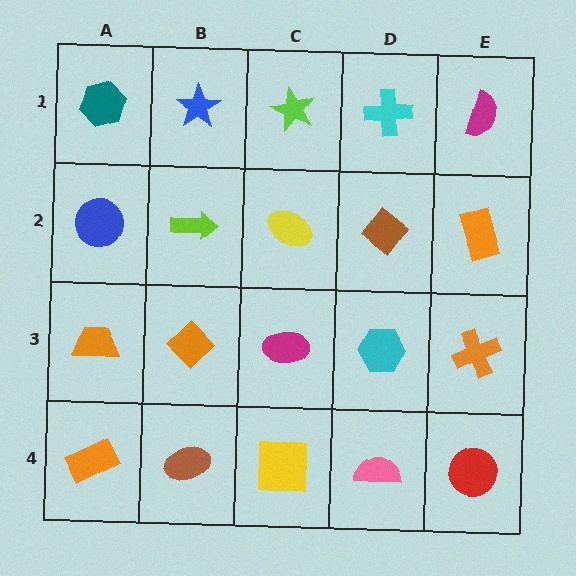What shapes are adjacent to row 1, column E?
An orange rectangle (row 2, column E), a cyan cross (row 1, column D).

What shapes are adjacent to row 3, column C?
A yellow ellipse (row 2, column C), a yellow square (row 4, column C), an orange diamond (row 3, column B), a cyan hexagon (row 3, column D).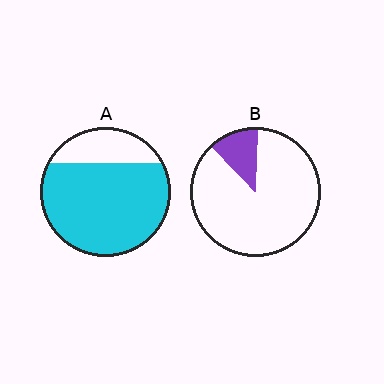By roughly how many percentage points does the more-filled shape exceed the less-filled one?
By roughly 65 percentage points (A over B).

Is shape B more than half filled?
No.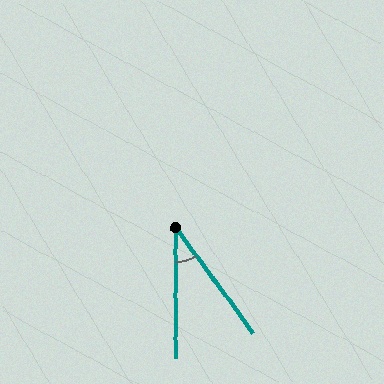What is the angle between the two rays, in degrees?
Approximately 36 degrees.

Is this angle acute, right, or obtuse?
It is acute.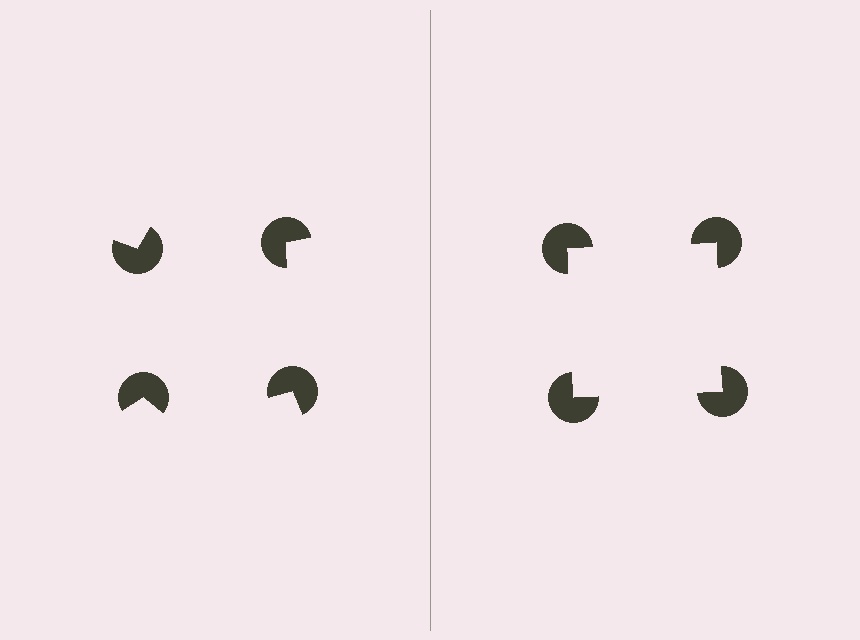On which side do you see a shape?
An illusory square appears on the right side. On the left side the wedge cuts are rotated, so no coherent shape forms.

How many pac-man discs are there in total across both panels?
8 — 4 on each side.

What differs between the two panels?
The pac-man discs are positioned identically on both sides; only the wedge orientations differ. On the right they align to a square; on the left they are misaligned.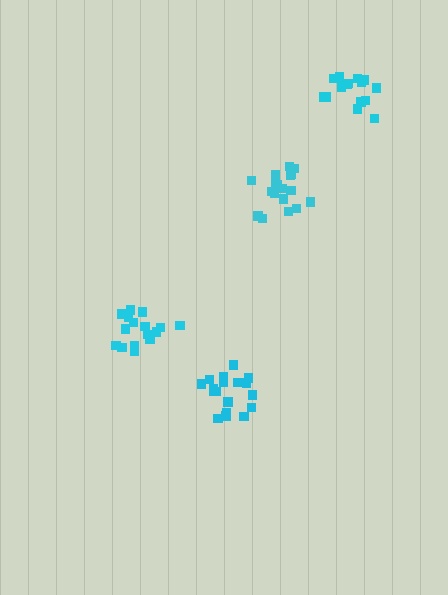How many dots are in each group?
Group 1: 18 dots, Group 2: 18 dots, Group 3: 15 dots, Group 4: 16 dots (67 total).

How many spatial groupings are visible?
There are 4 spatial groupings.